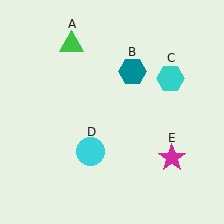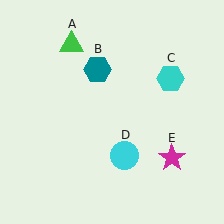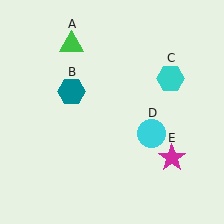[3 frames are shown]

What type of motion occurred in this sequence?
The teal hexagon (object B), cyan circle (object D) rotated counterclockwise around the center of the scene.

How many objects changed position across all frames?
2 objects changed position: teal hexagon (object B), cyan circle (object D).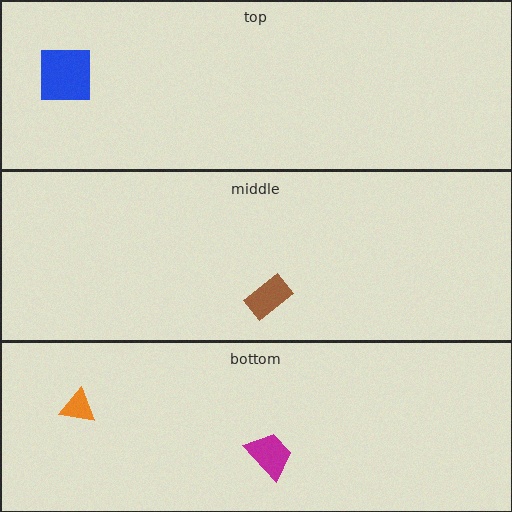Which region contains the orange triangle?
The bottom region.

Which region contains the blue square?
The top region.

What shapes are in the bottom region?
The magenta trapezoid, the orange triangle.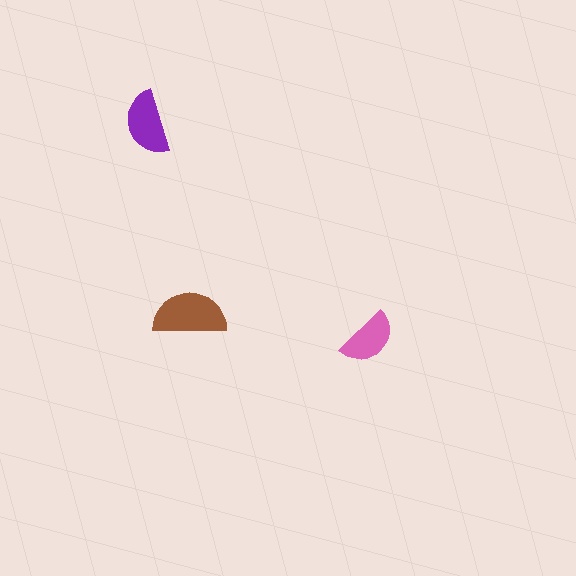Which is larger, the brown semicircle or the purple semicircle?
The brown one.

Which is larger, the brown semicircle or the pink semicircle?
The brown one.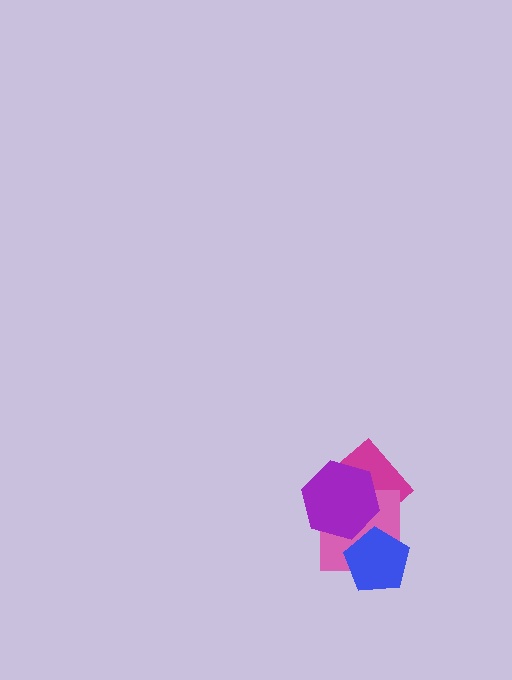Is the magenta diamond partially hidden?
Yes, it is partially covered by another shape.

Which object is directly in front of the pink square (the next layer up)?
The blue pentagon is directly in front of the pink square.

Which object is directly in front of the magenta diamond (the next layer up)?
The pink square is directly in front of the magenta diamond.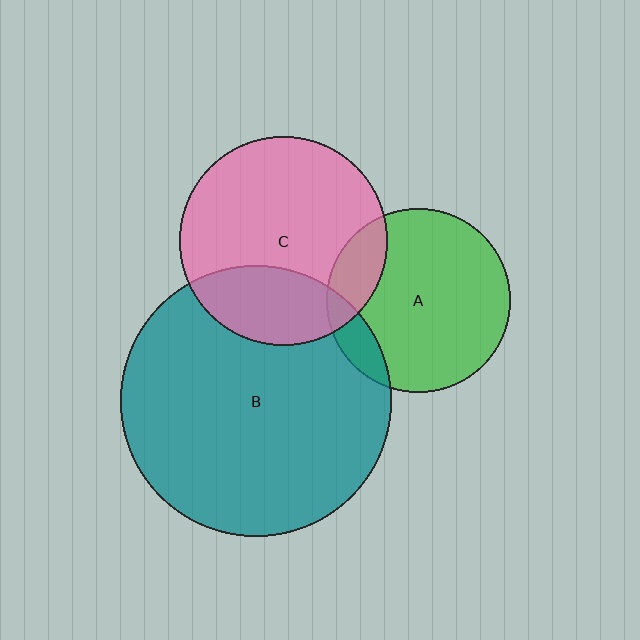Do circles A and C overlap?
Yes.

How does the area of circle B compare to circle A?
Approximately 2.2 times.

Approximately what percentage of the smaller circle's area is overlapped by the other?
Approximately 15%.